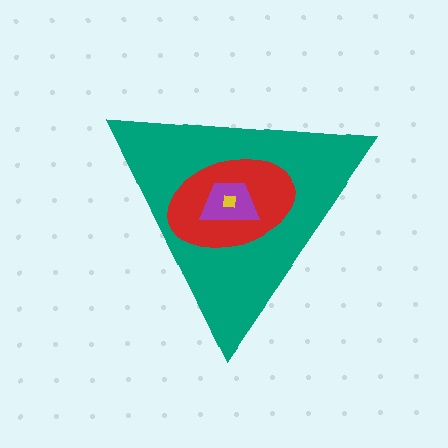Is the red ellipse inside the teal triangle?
Yes.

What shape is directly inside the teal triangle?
The red ellipse.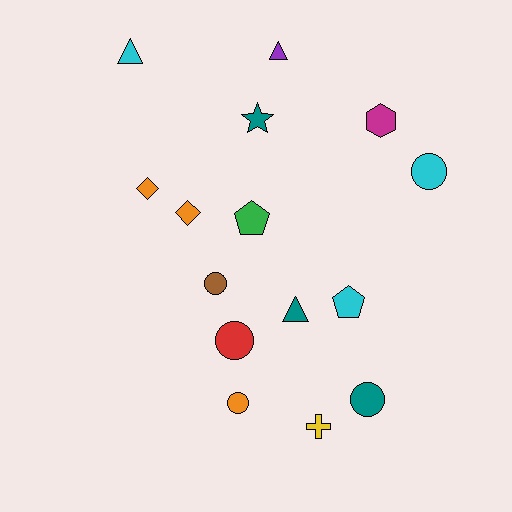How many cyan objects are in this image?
There are 3 cyan objects.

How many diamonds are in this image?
There are 2 diamonds.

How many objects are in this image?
There are 15 objects.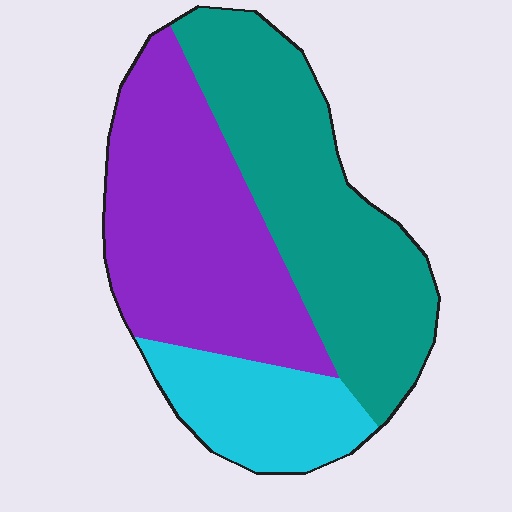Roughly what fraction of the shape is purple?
Purple takes up between a third and a half of the shape.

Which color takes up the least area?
Cyan, at roughly 20%.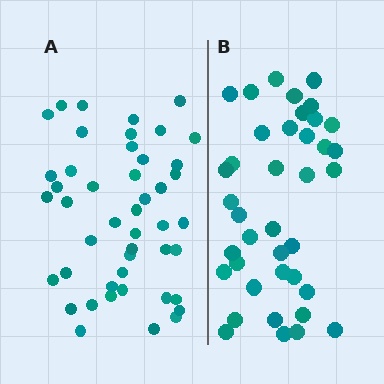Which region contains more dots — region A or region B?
Region A (the left region) has more dots.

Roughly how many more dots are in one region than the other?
Region A has roughly 8 or so more dots than region B.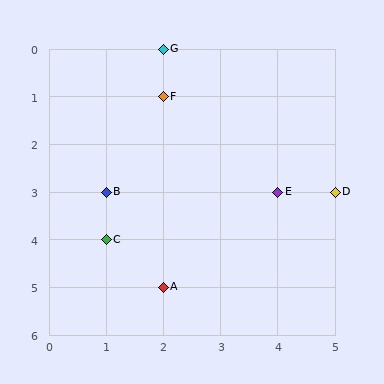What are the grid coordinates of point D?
Point D is at grid coordinates (5, 3).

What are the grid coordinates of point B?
Point B is at grid coordinates (1, 3).